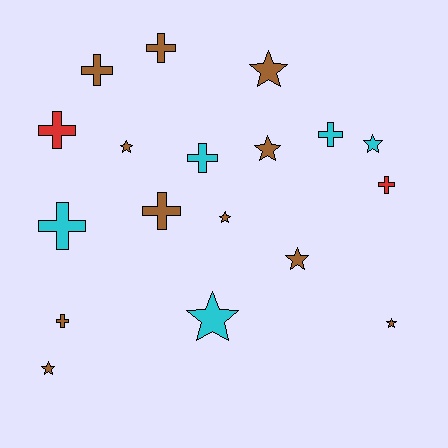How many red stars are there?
There are no red stars.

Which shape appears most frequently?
Cross, with 9 objects.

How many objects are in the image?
There are 18 objects.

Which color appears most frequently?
Brown, with 11 objects.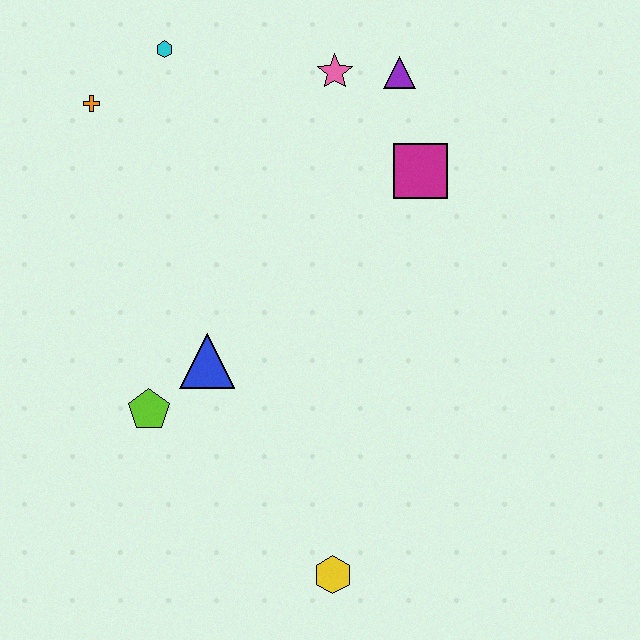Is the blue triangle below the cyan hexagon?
Yes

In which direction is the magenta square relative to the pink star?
The magenta square is below the pink star.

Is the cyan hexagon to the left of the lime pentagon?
No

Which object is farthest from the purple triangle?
The yellow hexagon is farthest from the purple triangle.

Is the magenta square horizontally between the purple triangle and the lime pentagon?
No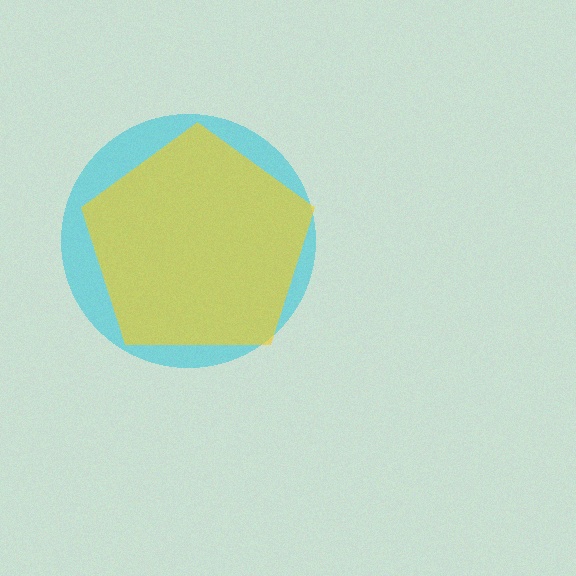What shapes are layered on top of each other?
The layered shapes are: a cyan circle, a yellow pentagon.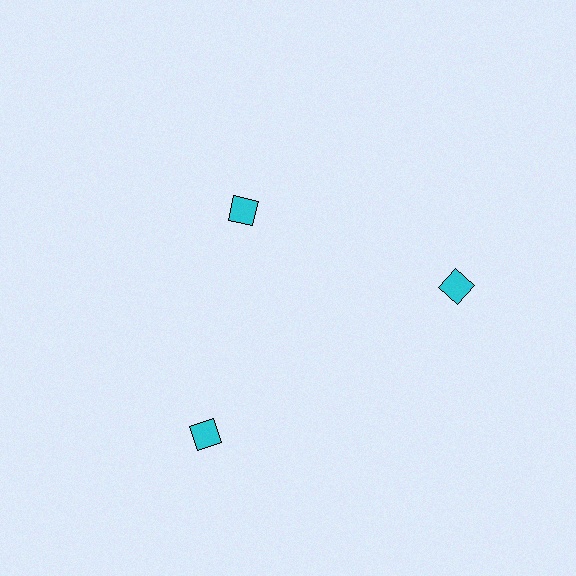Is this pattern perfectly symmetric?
No. The 3 cyan diamonds are arranged in a ring, but one element near the 11 o'clock position is pulled inward toward the center, breaking the 3-fold rotational symmetry.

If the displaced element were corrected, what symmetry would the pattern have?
It would have 3-fold rotational symmetry — the pattern would map onto itself every 120 degrees.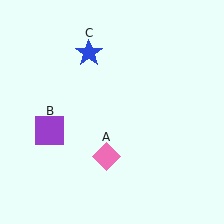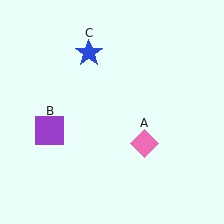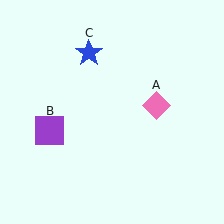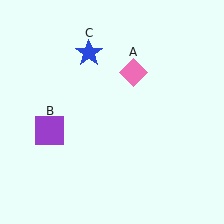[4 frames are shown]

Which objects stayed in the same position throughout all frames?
Purple square (object B) and blue star (object C) remained stationary.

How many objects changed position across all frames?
1 object changed position: pink diamond (object A).